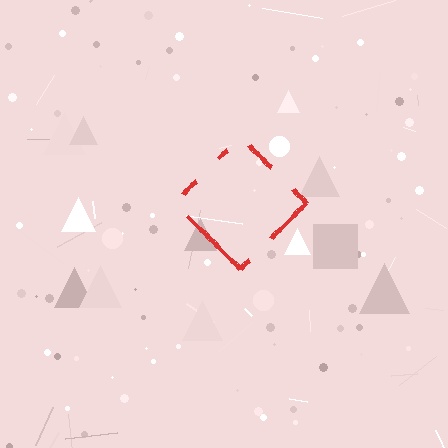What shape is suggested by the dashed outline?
The dashed outline suggests a diamond.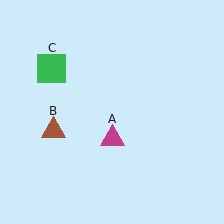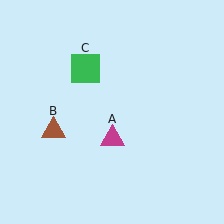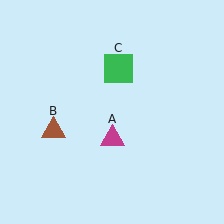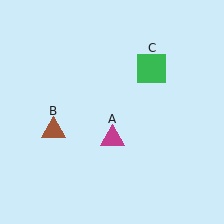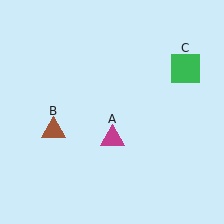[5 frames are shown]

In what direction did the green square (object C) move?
The green square (object C) moved right.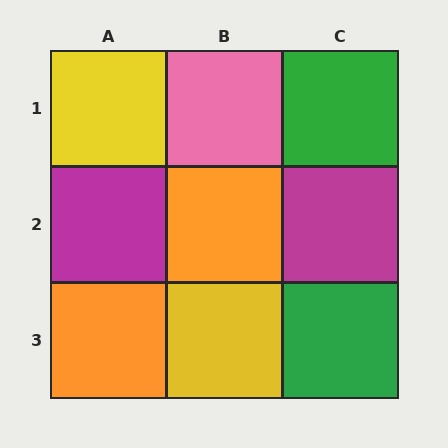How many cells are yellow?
2 cells are yellow.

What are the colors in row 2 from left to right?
Magenta, orange, magenta.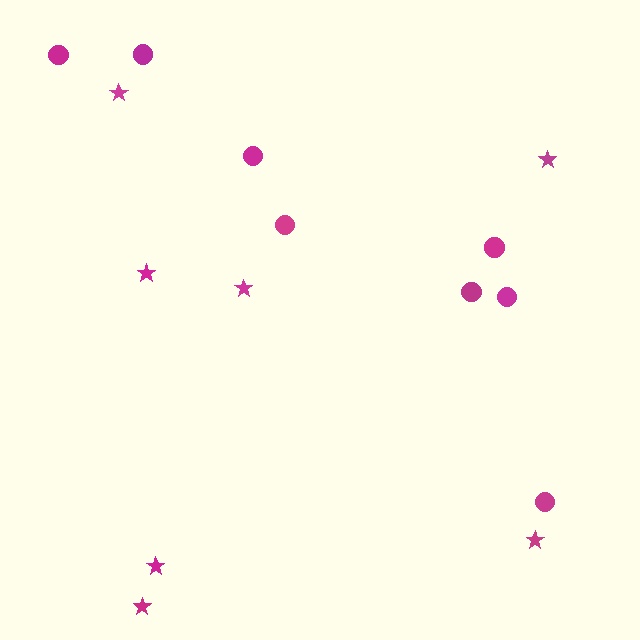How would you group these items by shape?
There are 2 groups: one group of circles (8) and one group of stars (7).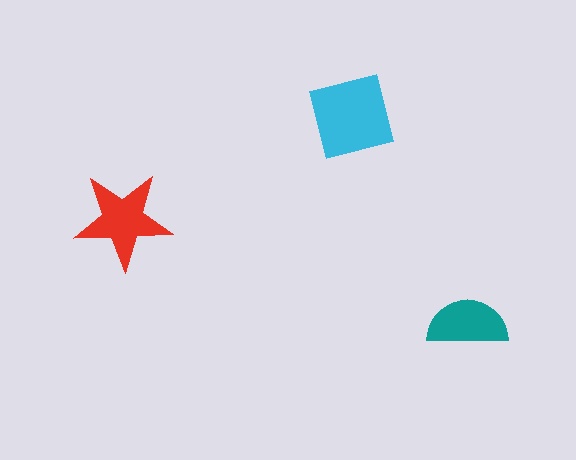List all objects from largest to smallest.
The cyan square, the red star, the teal semicircle.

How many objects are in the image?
There are 3 objects in the image.